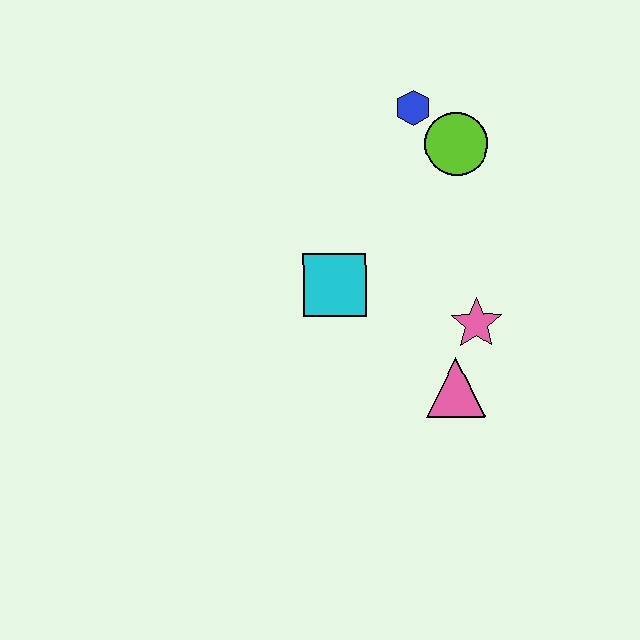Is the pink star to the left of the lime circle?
No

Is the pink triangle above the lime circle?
No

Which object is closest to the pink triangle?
The pink star is closest to the pink triangle.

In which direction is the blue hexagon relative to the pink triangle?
The blue hexagon is above the pink triangle.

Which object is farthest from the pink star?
The blue hexagon is farthest from the pink star.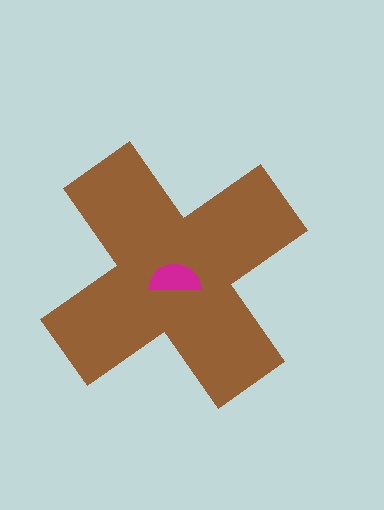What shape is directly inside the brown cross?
The magenta semicircle.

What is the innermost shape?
The magenta semicircle.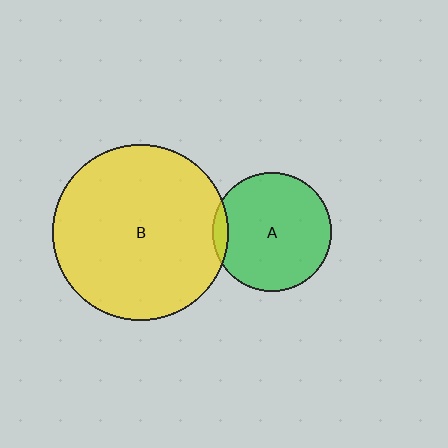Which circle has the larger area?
Circle B (yellow).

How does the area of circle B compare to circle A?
Approximately 2.2 times.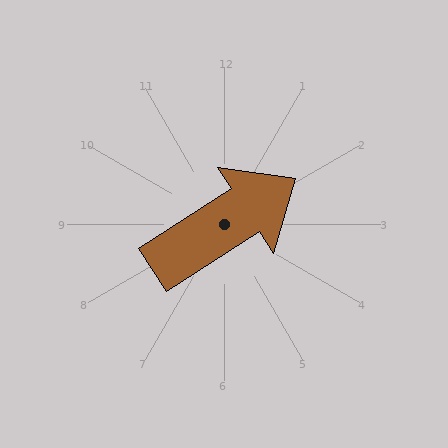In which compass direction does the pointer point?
Northeast.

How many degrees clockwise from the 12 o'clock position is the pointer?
Approximately 57 degrees.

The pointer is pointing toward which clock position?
Roughly 2 o'clock.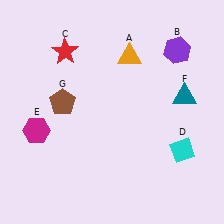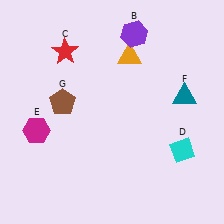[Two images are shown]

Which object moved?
The purple hexagon (B) moved left.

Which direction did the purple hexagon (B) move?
The purple hexagon (B) moved left.